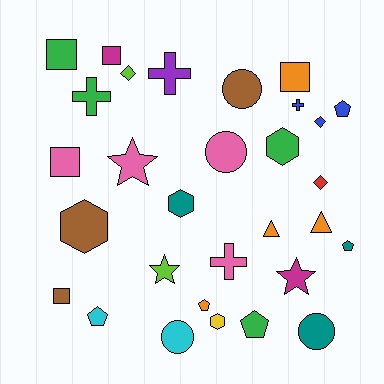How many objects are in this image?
There are 30 objects.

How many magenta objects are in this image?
There are 2 magenta objects.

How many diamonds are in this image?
There are 3 diamonds.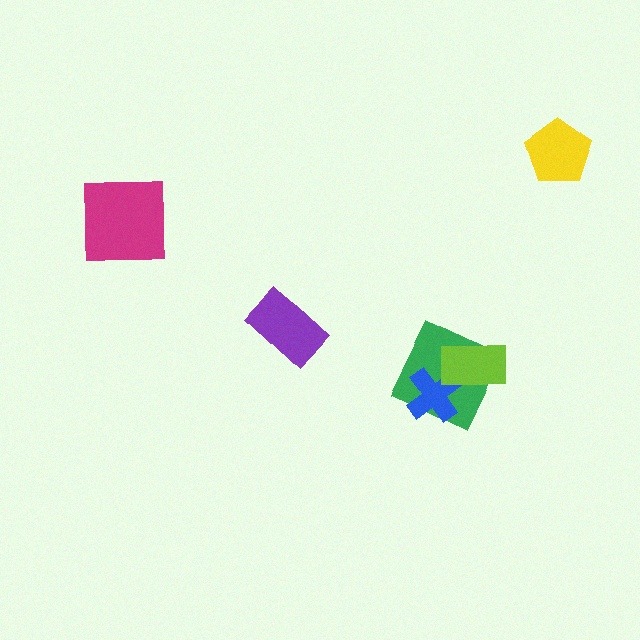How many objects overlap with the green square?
2 objects overlap with the green square.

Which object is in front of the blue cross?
The lime rectangle is in front of the blue cross.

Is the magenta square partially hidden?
No, no other shape covers it.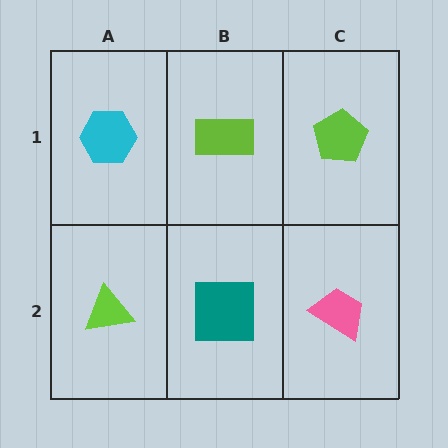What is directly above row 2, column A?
A cyan hexagon.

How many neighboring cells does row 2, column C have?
2.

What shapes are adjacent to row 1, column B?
A teal square (row 2, column B), a cyan hexagon (row 1, column A), a lime pentagon (row 1, column C).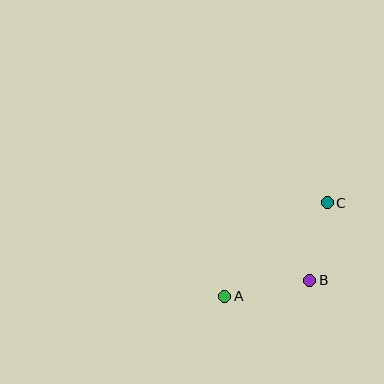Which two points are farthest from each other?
Points A and C are farthest from each other.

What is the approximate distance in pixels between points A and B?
The distance between A and B is approximately 87 pixels.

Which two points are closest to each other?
Points B and C are closest to each other.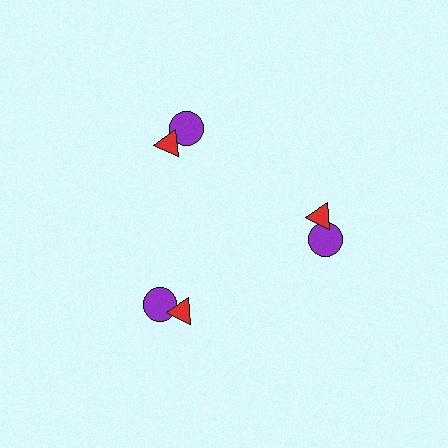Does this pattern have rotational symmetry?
Yes, this pattern has 3-fold rotational symmetry. It looks the same after rotating 120 degrees around the center.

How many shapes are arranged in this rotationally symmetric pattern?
There are 6 shapes, arranged in 3 groups of 2.